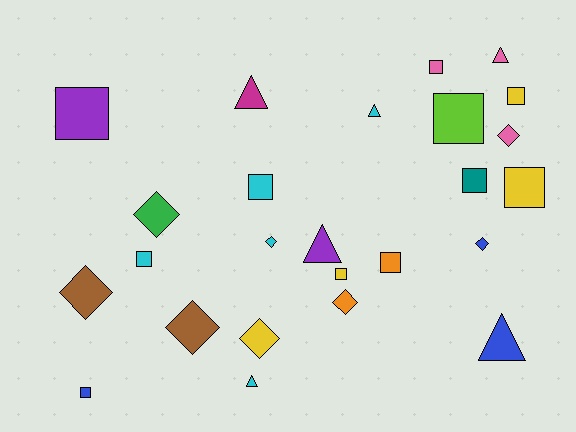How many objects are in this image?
There are 25 objects.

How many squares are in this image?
There are 11 squares.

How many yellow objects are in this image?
There are 4 yellow objects.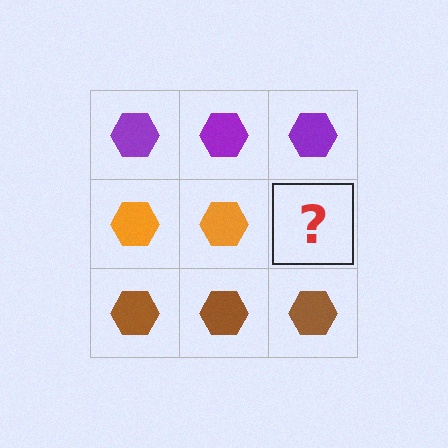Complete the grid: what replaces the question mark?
The question mark should be replaced with an orange hexagon.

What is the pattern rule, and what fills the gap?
The rule is that each row has a consistent color. The gap should be filled with an orange hexagon.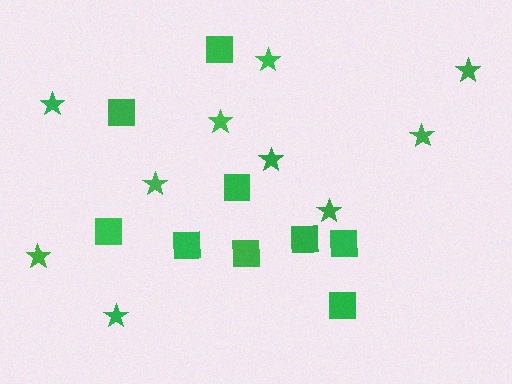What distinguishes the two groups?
There are 2 groups: one group of stars (10) and one group of squares (9).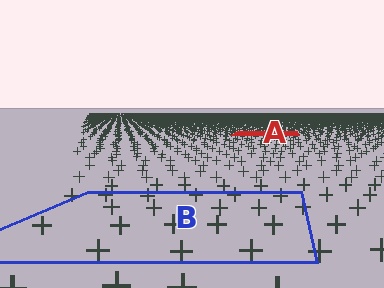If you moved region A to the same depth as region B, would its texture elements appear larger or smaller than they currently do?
They would appear larger. At a closer depth, the same texture elements are projected at a bigger on-screen size.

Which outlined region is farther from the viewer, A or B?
Region A is farther from the viewer — the texture elements inside it appear smaller and more densely packed.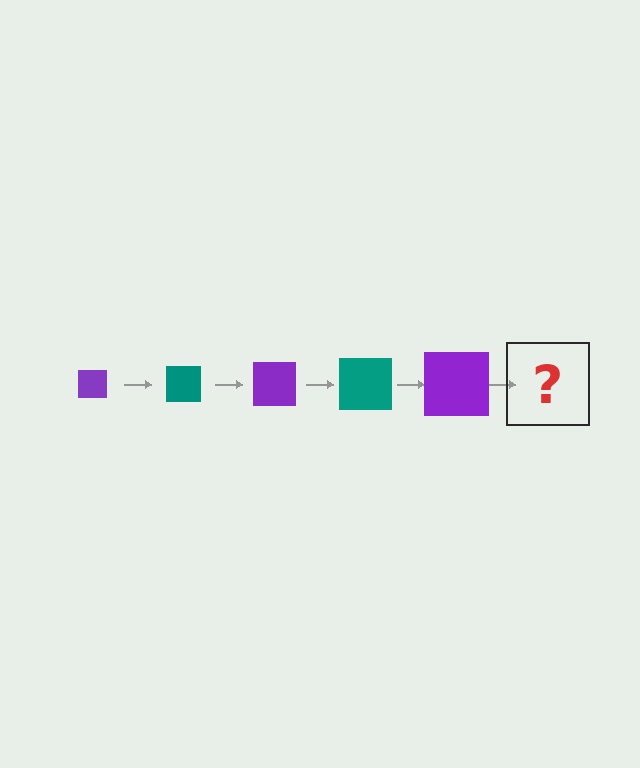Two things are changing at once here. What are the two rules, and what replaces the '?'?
The two rules are that the square grows larger each step and the color cycles through purple and teal. The '?' should be a teal square, larger than the previous one.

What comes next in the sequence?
The next element should be a teal square, larger than the previous one.